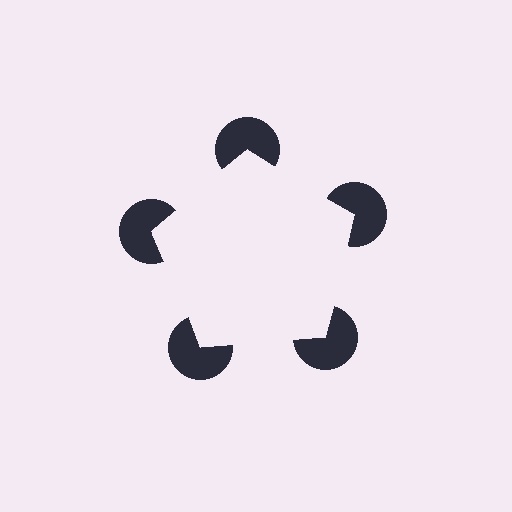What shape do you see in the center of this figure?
An illusory pentagon — its edges are inferred from the aligned wedge cuts in the pac-man discs, not physically drawn.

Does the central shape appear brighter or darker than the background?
It typically appears slightly brighter than the background, even though no actual brightness change is drawn.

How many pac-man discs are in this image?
There are 5 — one at each vertex of the illusory pentagon.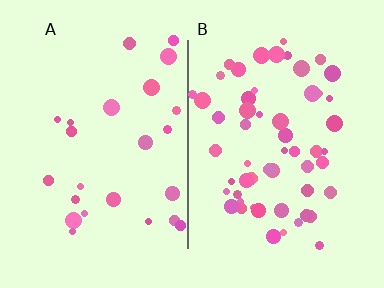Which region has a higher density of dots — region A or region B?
B (the right).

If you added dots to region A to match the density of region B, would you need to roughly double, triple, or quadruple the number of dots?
Approximately double.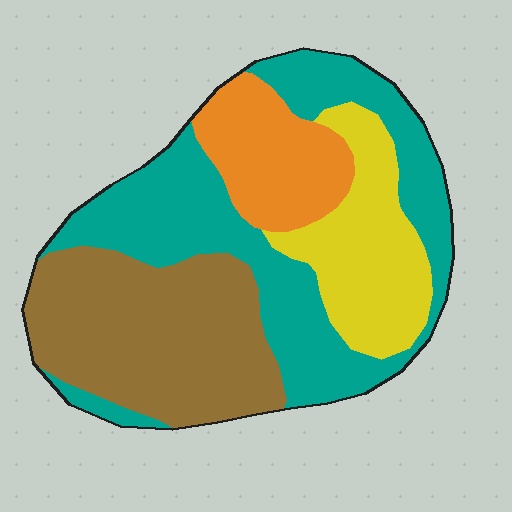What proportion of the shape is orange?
Orange takes up about one eighth (1/8) of the shape.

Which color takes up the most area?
Teal, at roughly 35%.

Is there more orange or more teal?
Teal.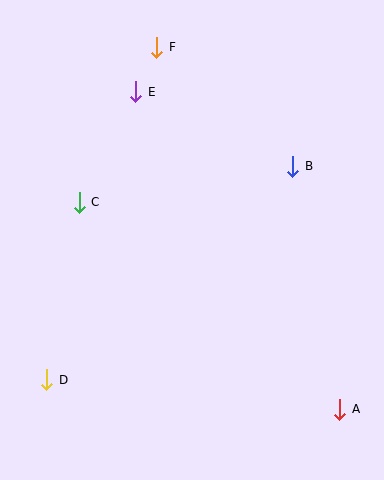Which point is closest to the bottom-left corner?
Point D is closest to the bottom-left corner.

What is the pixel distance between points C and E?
The distance between C and E is 124 pixels.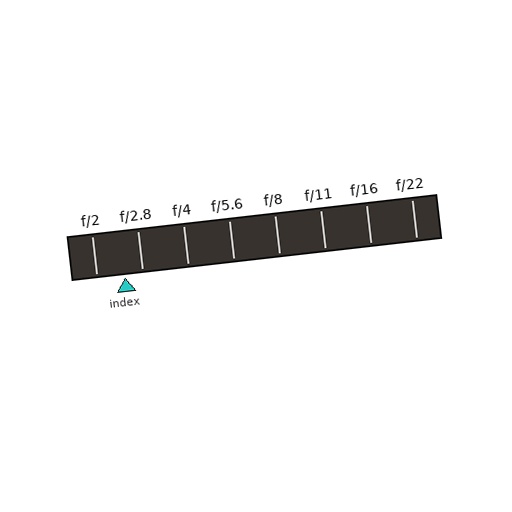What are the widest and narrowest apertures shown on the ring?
The widest aperture shown is f/2 and the narrowest is f/22.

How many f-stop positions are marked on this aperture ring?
There are 8 f-stop positions marked.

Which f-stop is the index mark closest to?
The index mark is closest to f/2.8.